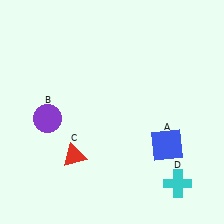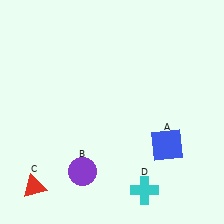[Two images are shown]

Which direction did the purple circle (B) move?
The purple circle (B) moved down.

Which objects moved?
The objects that moved are: the purple circle (B), the red triangle (C), the cyan cross (D).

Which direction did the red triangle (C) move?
The red triangle (C) moved left.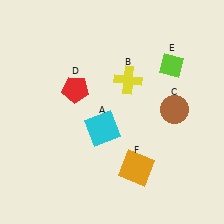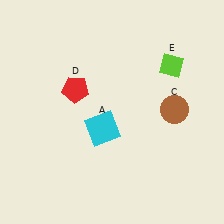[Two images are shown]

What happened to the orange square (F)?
The orange square (F) was removed in Image 2. It was in the bottom-right area of Image 1.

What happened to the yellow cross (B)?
The yellow cross (B) was removed in Image 2. It was in the top-right area of Image 1.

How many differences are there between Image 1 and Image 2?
There are 2 differences between the two images.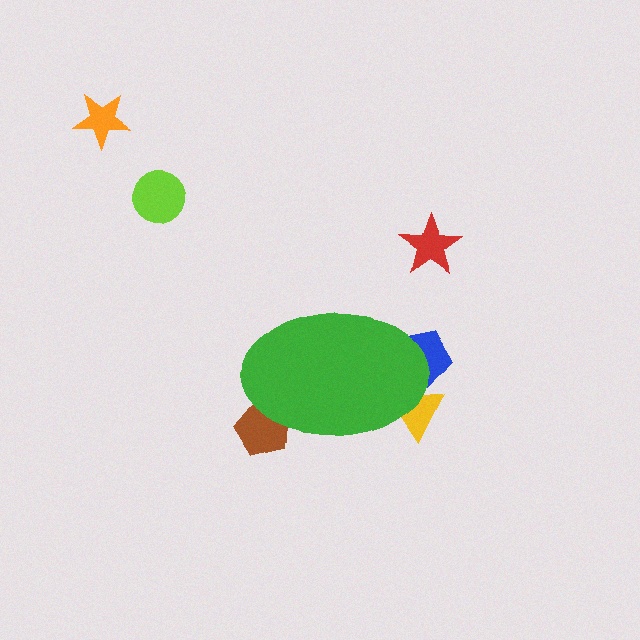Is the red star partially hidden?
No, the red star is fully visible.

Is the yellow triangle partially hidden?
Yes, the yellow triangle is partially hidden behind the green ellipse.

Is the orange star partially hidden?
No, the orange star is fully visible.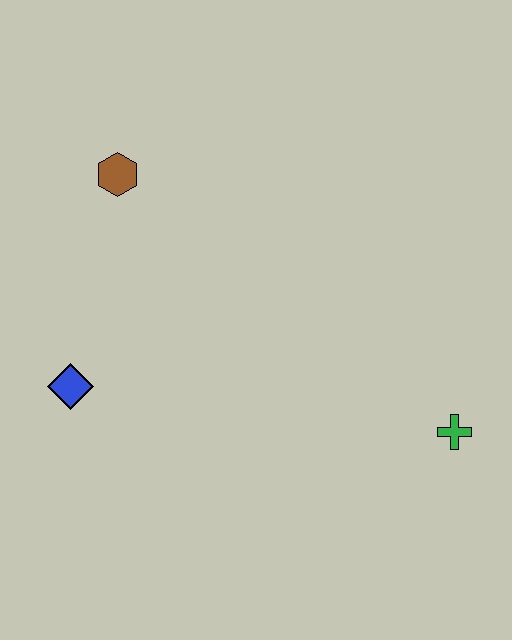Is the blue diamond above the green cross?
Yes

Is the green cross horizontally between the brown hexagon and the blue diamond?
No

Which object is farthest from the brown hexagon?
The green cross is farthest from the brown hexagon.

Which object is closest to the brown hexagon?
The blue diamond is closest to the brown hexagon.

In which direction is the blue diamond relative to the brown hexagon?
The blue diamond is below the brown hexagon.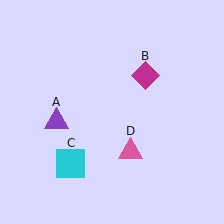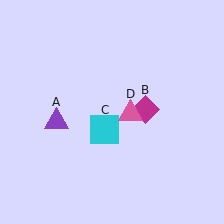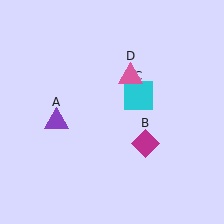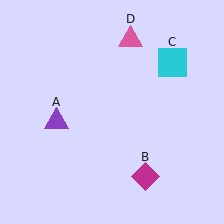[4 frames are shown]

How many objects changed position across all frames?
3 objects changed position: magenta diamond (object B), cyan square (object C), pink triangle (object D).